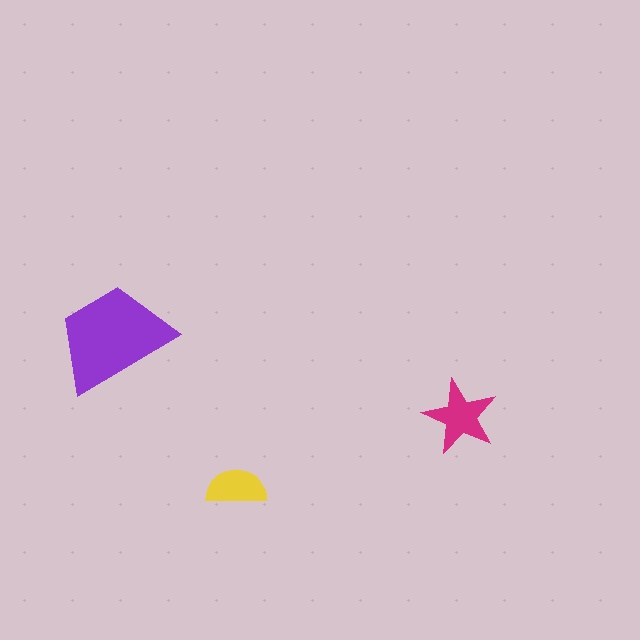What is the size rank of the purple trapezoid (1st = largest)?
1st.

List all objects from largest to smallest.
The purple trapezoid, the magenta star, the yellow semicircle.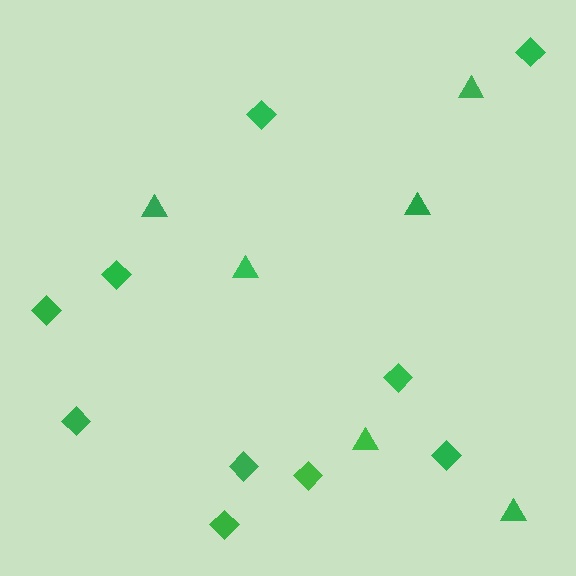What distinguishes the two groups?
There are 2 groups: one group of diamonds (10) and one group of triangles (6).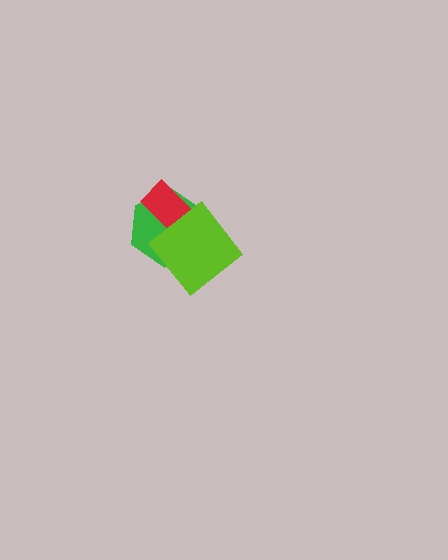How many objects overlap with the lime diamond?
2 objects overlap with the lime diamond.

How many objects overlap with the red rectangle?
2 objects overlap with the red rectangle.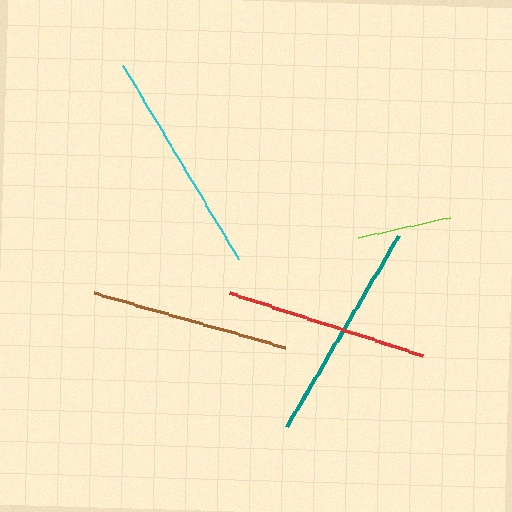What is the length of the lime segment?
The lime segment is approximately 95 pixels long.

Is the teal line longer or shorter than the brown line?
The teal line is longer than the brown line.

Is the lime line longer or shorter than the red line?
The red line is longer than the lime line.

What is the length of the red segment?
The red segment is approximately 202 pixels long.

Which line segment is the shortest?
The lime line is the shortest at approximately 95 pixels.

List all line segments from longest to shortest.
From longest to shortest: cyan, teal, red, brown, lime.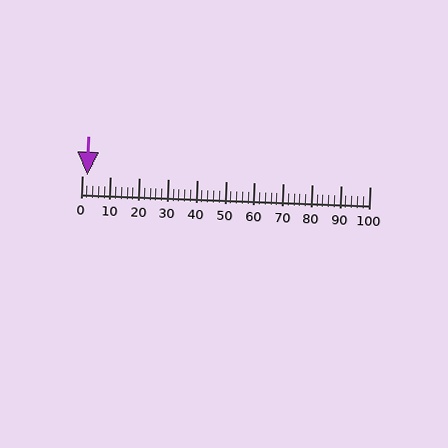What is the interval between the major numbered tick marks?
The major tick marks are spaced 10 units apart.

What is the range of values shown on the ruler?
The ruler shows values from 0 to 100.